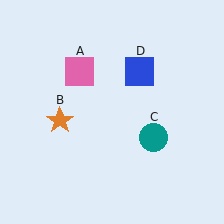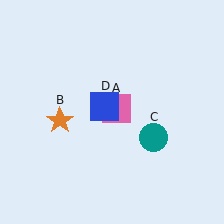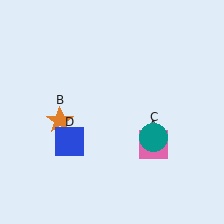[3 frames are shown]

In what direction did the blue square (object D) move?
The blue square (object D) moved down and to the left.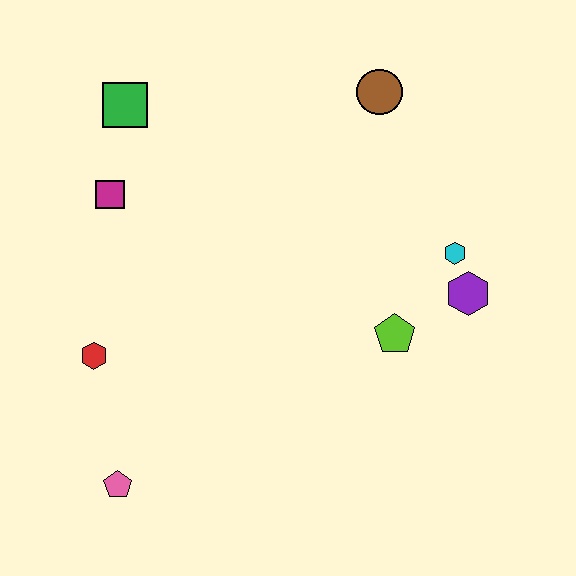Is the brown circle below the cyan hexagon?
No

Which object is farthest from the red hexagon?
The brown circle is farthest from the red hexagon.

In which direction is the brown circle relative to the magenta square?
The brown circle is to the right of the magenta square.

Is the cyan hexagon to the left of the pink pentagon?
No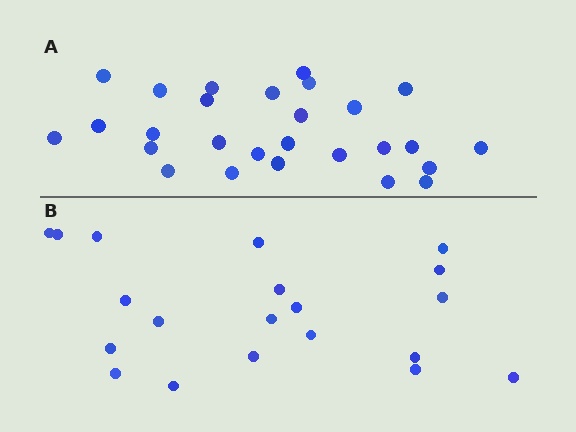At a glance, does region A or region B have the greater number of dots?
Region A (the top region) has more dots.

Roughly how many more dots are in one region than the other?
Region A has roughly 8 or so more dots than region B.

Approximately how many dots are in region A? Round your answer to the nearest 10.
About 30 dots. (The exact count is 27, which rounds to 30.)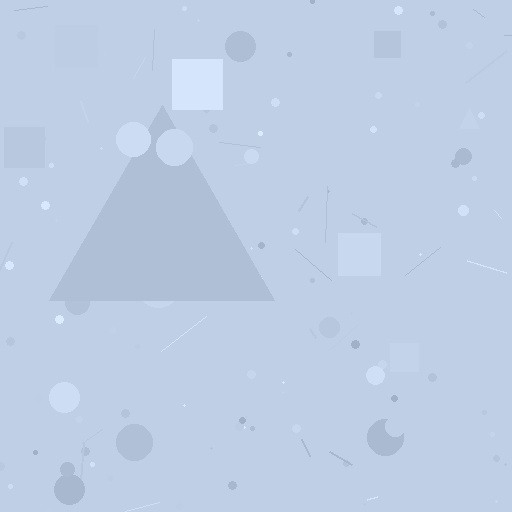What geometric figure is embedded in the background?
A triangle is embedded in the background.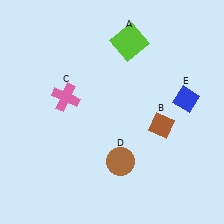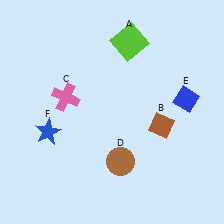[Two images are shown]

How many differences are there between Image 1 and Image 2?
There is 1 difference between the two images.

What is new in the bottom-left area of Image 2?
A blue star (F) was added in the bottom-left area of Image 2.